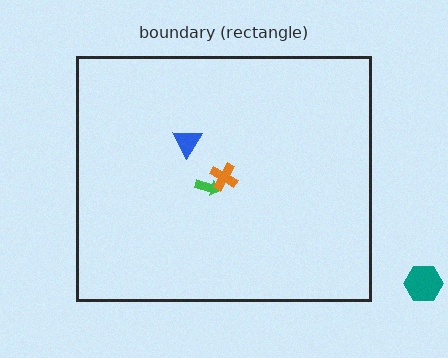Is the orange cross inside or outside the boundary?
Inside.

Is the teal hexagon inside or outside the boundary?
Outside.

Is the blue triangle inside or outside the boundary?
Inside.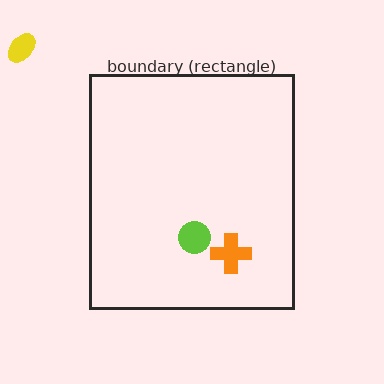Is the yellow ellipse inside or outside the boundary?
Outside.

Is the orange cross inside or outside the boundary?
Inside.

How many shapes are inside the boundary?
2 inside, 1 outside.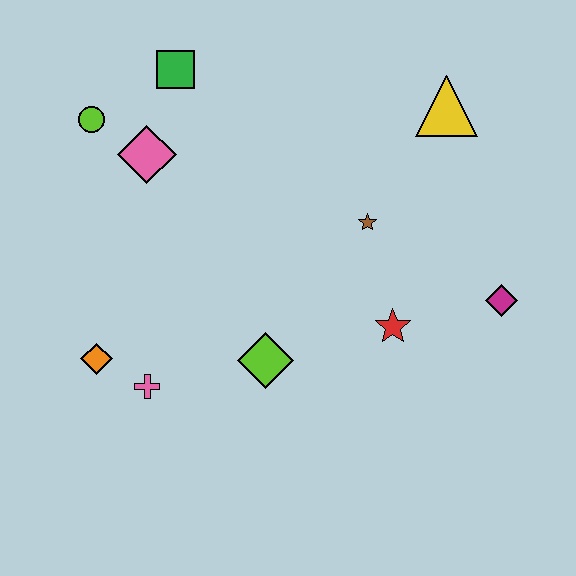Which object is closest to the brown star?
The red star is closest to the brown star.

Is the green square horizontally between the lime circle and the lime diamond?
Yes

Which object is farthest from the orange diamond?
The yellow triangle is farthest from the orange diamond.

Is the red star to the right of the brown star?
Yes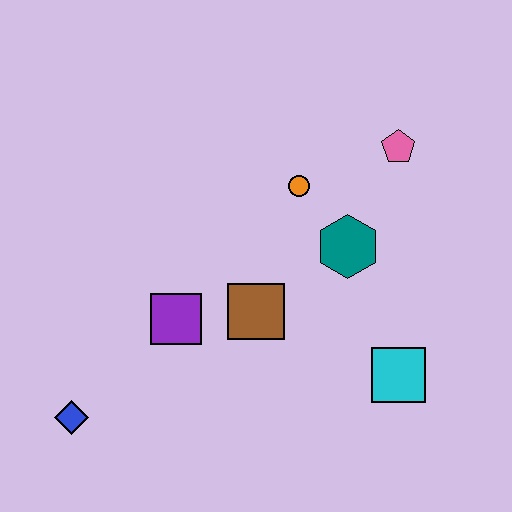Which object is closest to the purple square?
The brown square is closest to the purple square.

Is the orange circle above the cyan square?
Yes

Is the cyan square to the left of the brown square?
No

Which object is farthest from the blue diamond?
The pink pentagon is farthest from the blue diamond.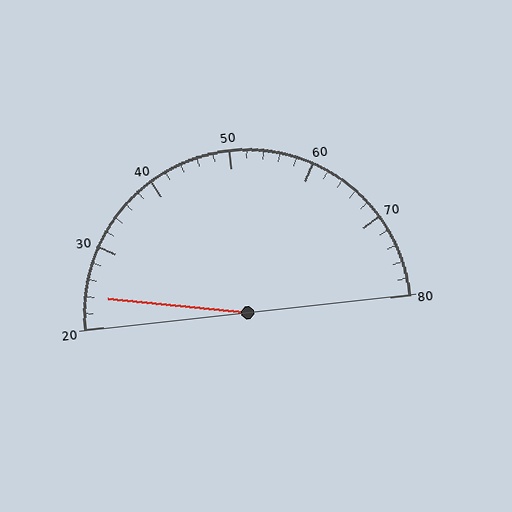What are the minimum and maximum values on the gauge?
The gauge ranges from 20 to 80.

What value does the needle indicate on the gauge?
The needle indicates approximately 24.